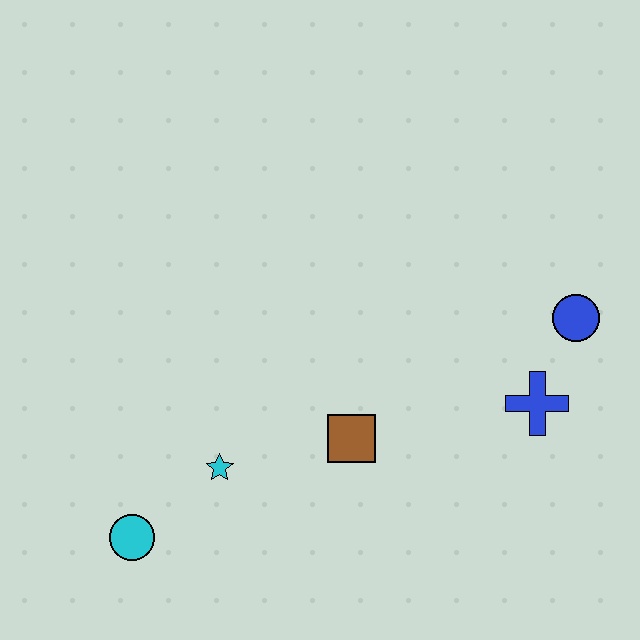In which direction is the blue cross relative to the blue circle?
The blue cross is below the blue circle.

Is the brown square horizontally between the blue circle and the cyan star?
Yes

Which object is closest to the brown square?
The cyan star is closest to the brown square.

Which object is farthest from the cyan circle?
The blue circle is farthest from the cyan circle.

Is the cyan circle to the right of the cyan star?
No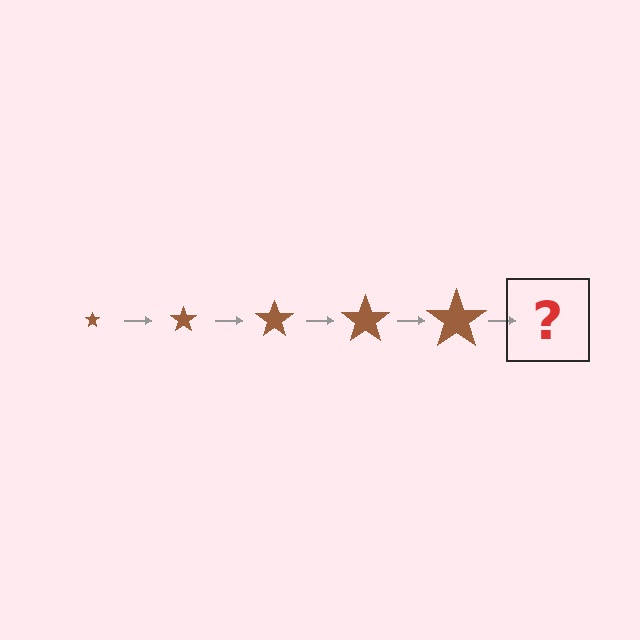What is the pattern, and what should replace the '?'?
The pattern is that the star gets progressively larger each step. The '?' should be a brown star, larger than the previous one.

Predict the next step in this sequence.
The next step is a brown star, larger than the previous one.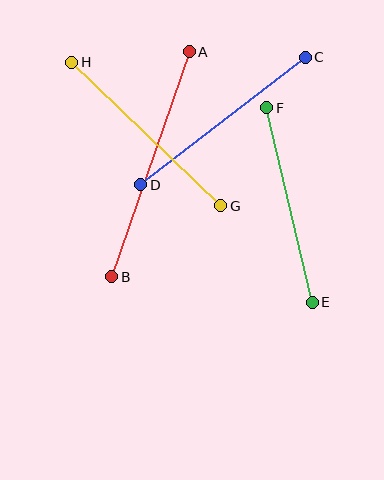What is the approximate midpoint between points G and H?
The midpoint is at approximately (146, 134) pixels.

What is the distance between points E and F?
The distance is approximately 199 pixels.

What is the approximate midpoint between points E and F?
The midpoint is at approximately (290, 205) pixels.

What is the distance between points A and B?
The distance is approximately 238 pixels.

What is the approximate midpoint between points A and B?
The midpoint is at approximately (150, 164) pixels.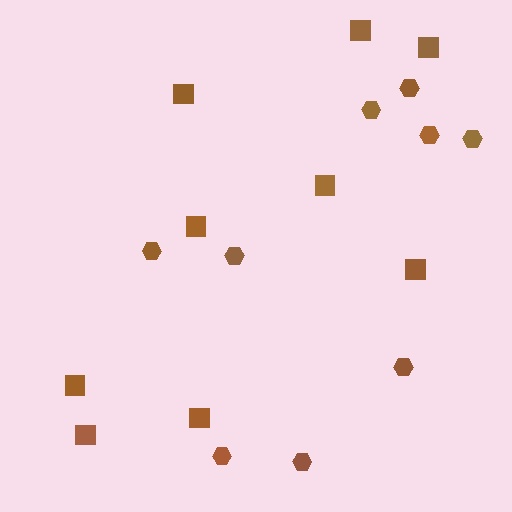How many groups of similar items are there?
There are 2 groups: one group of squares (9) and one group of hexagons (9).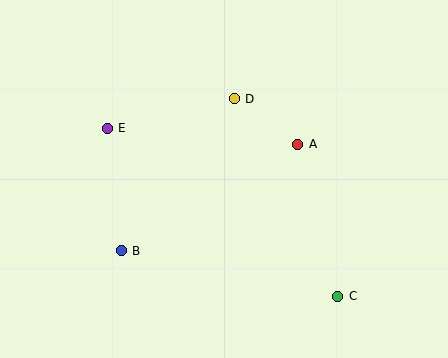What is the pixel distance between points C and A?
The distance between C and A is 157 pixels.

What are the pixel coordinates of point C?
Point C is at (338, 296).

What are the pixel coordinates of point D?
Point D is at (234, 99).